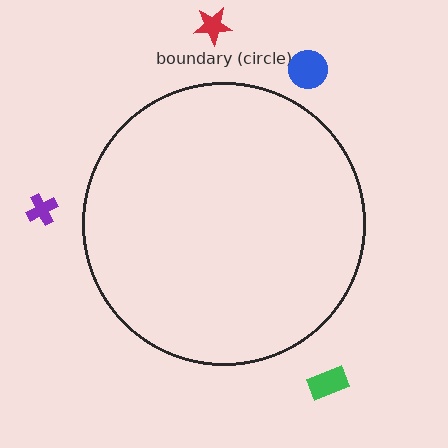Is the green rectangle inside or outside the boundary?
Outside.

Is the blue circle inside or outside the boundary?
Outside.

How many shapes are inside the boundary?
0 inside, 4 outside.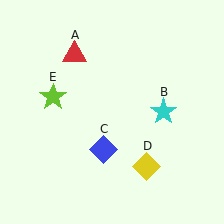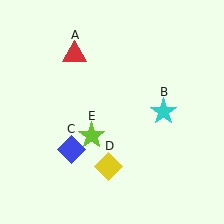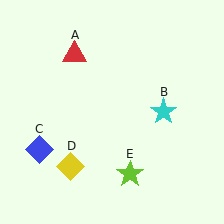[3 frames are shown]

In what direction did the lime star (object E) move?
The lime star (object E) moved down and to the right.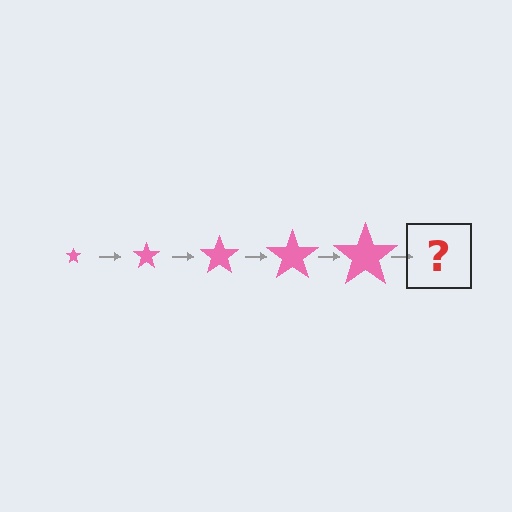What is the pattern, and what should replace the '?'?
The pattern is that the star gets progressively larger each step. The '?' should be a pink star, larger than the previous one.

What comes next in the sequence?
The next element should be a pink star, larger than the previous one.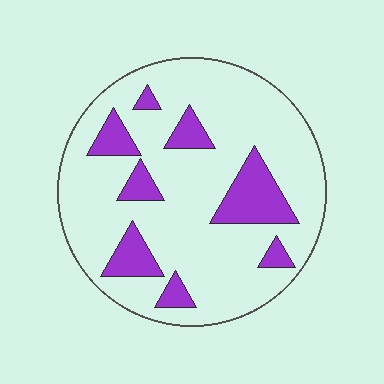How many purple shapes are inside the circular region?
8.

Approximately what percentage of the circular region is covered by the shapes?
Approximately 20%.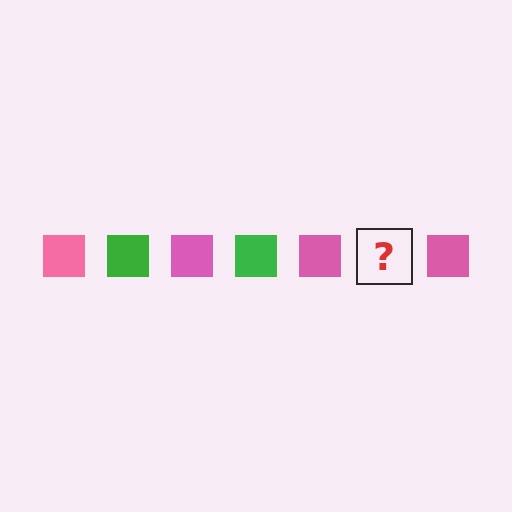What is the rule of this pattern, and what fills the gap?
The rule is that the pattern cycles through pink, green squares. The gap should be filled with a green square.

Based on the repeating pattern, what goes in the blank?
The blank should be a green square.